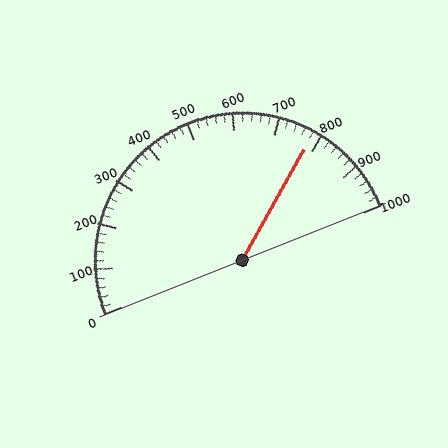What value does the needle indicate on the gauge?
The needle indicates approximately 780.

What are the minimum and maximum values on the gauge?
The gauge ranges from 0 to 1000.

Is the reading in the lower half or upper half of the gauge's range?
The reading is in the upper half of the range (0 to 1000).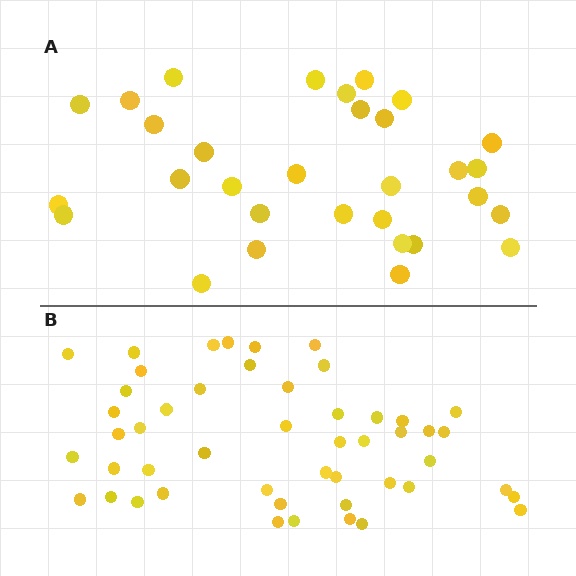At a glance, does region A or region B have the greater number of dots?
Region B (the bottom region) has more dots.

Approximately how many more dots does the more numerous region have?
Region B has approximately 20 more dots than region A.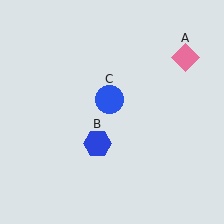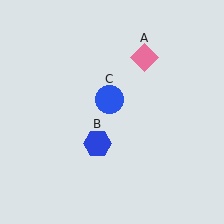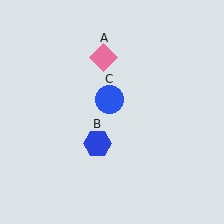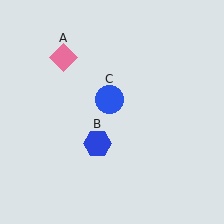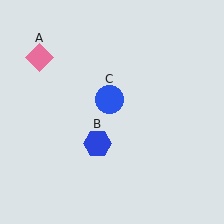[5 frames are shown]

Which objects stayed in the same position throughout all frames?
Blue hexagon (object B) and blue circle (object C) remained stationary.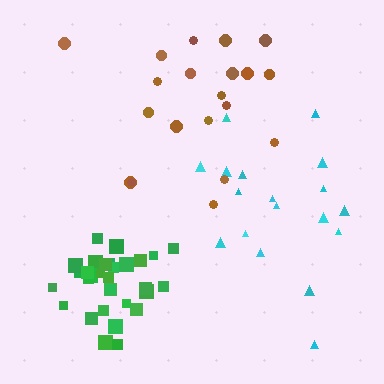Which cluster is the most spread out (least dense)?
Brown.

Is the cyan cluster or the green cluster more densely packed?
Green.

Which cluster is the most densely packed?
Green.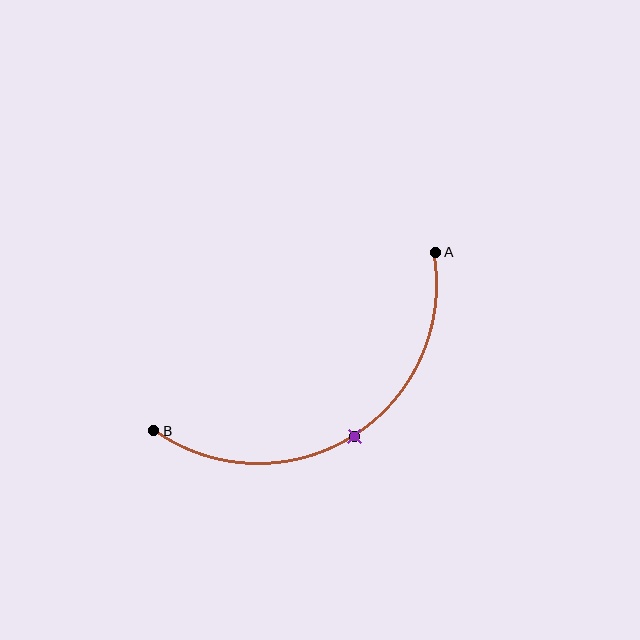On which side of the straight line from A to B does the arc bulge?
The arc bulges below the straight line connecting A and B.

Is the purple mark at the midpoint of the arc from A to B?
Yes. The purple mark lies on the arc at equal arc-length from both A and B — it is the arc midpoint.